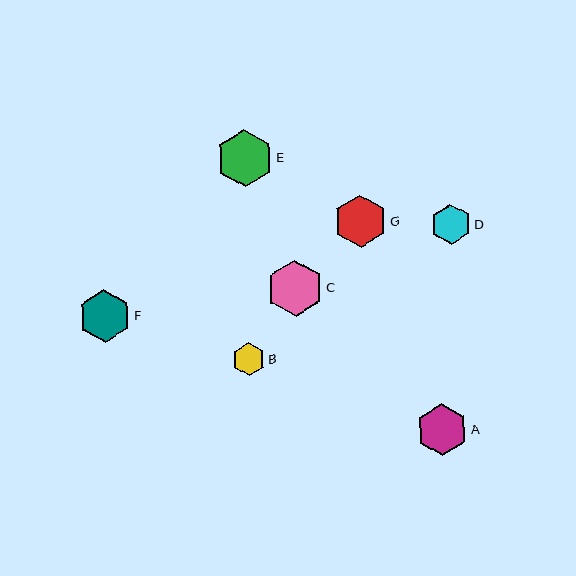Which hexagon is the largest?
Hexagon E is the largest with a size of approximately 57 pixels.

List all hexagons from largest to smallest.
From largest to smallest: E, C, G, F, A, D, B.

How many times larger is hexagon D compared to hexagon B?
Hexagon D is approximately 1.2 times the size of hexagon B.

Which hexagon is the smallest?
Hexagon B is the smallest with a size of approximately 33 pixels.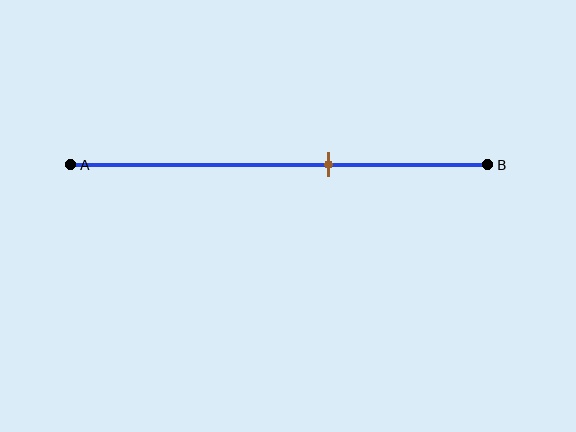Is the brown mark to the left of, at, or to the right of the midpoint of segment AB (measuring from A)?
The brown mark is to the right of the midpoint of segment AB.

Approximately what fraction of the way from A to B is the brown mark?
The brown mark is approximately 60% of the way from A to B.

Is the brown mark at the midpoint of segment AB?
No, the mark is at about 60% from A, not at the 50% midpoint.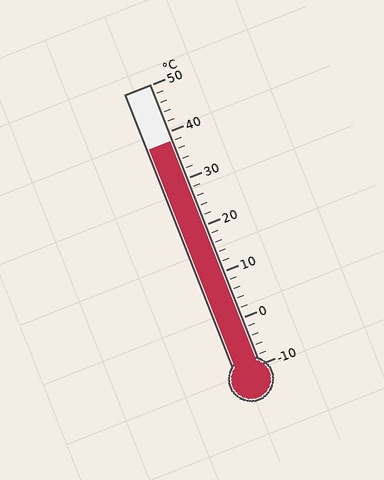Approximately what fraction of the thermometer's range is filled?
The thermometer is filled to approximately 80% of its range.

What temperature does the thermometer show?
The thermometer shows approximately 38°C.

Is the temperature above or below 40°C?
The temperature is below 40°C.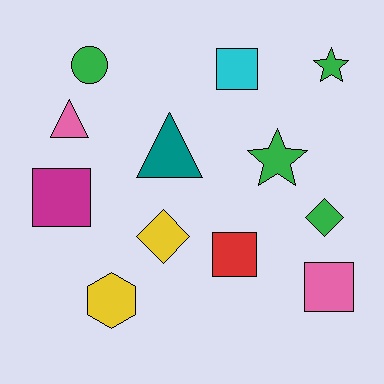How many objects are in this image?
There are 12 objects.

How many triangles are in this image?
There are 2 triangles.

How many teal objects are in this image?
There is 1 teal object.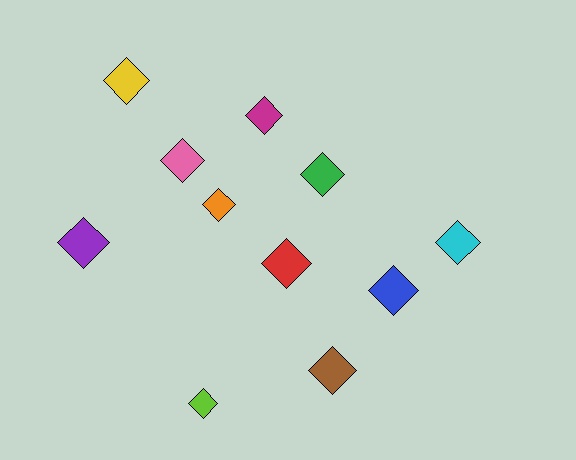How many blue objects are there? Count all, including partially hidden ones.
There is 1 blue object.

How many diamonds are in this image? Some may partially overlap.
There are 11 diamonds.